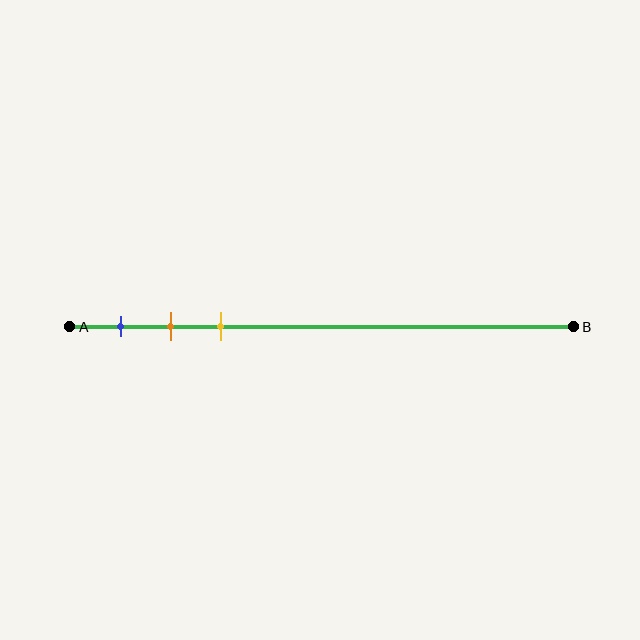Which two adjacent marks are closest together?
The orange and yellow marks are the closest adjacent pair.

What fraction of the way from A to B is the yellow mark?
The yellow mark is approximately 30% (0.3) of the way from A to B.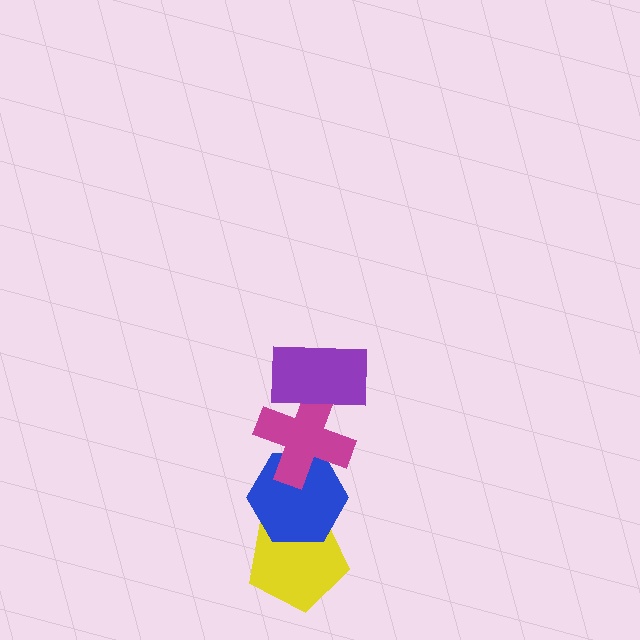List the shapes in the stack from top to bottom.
From top to bottom: the purple rectangle, the magenta cross, the blue hexagon, the yellow pentagon.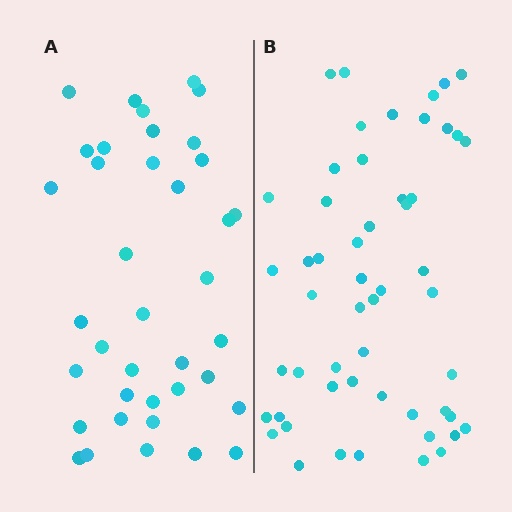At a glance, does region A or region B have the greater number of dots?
Region B (the right region) has more dots.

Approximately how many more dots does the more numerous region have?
Region B has approximately 15 more dots than region A.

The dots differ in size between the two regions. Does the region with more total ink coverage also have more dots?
No. Region A has more total ink coverage because its dots are larger, but region B actually contains more individual dots. Total area can be misleading — the number of items is what matters here.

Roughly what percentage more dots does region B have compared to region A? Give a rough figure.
About 40% more.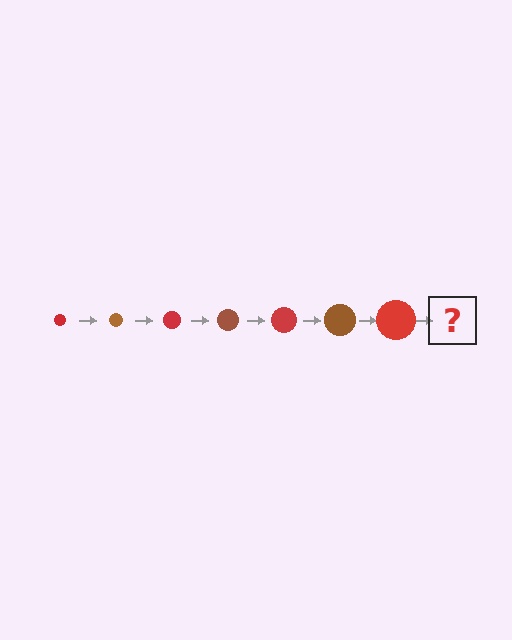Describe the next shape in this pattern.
It should be a brown circle, larger than the previous one.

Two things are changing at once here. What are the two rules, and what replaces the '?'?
The two rules are that the circle grows larger each step and the color cycles through red and brown. The '?' should be a brown circle, larger than the previous one.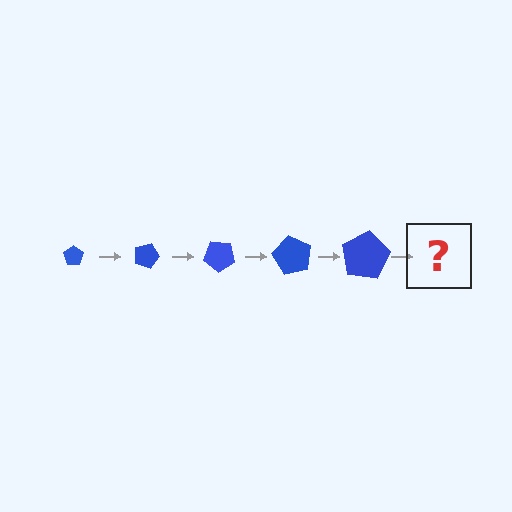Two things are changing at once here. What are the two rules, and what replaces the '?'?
The two rules are that the pentagon grows larger each step and it rotates 20 degrees each step. The '?' should be a pentagon, larger than the previous one and rotated 100 degrees from the start.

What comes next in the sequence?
The next element should be a pentagon, larger than the previous one and rotated 100 degrees from the start.